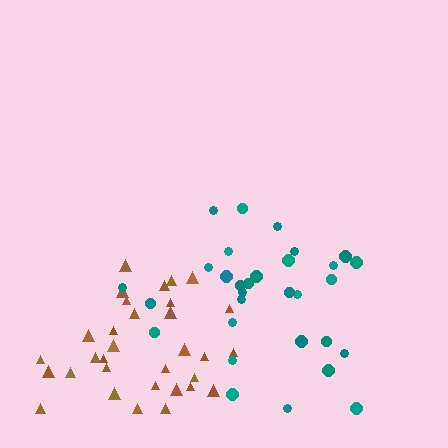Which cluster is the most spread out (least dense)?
Teal.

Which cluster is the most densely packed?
Brown.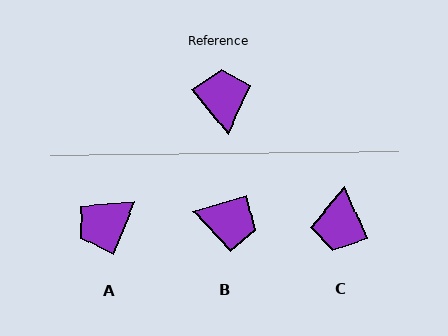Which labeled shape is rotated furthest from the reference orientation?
C, about 164 degrees away.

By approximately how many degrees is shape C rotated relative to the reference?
Approximately 164 degrees counter-clockwise.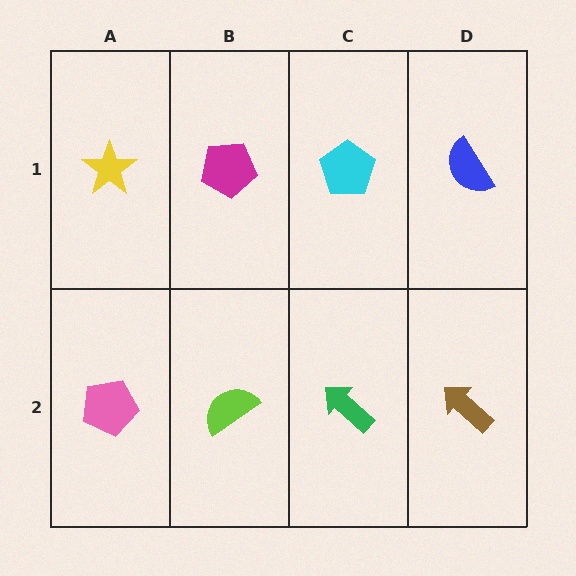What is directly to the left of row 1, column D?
A cyan pentagon.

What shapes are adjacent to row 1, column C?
A green arrow (row 2, column C), a magenta pentagon (row 1, column B), a blue semicircle (row 1, column D).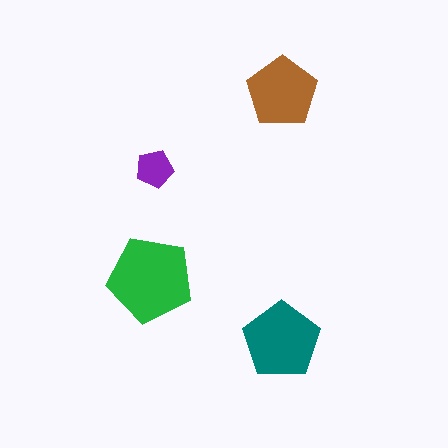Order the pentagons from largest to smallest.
the green one, the teal one, the brown one, the purple one.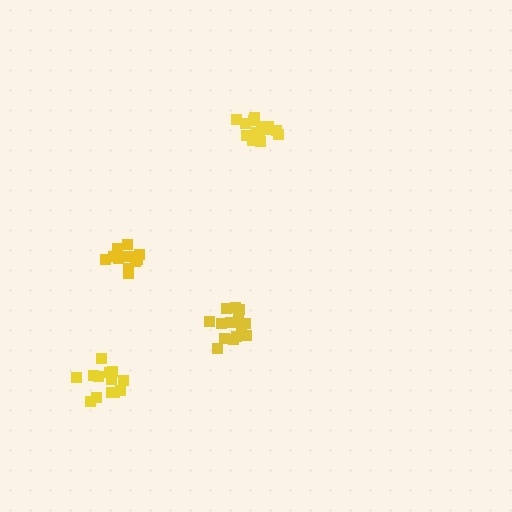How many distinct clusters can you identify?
There are 4 distinct clusters.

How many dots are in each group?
Group 1: 14 dots, Group 2: 15 dots, Group 3: 16 dots, Group 4: 12 dots (57 total).